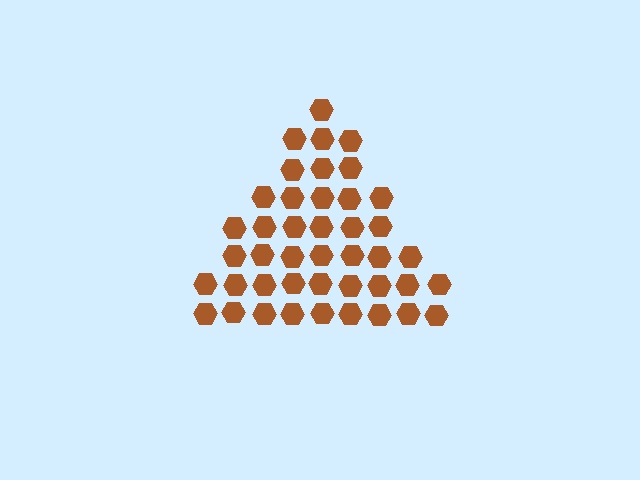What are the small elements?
The small elements are hexagons.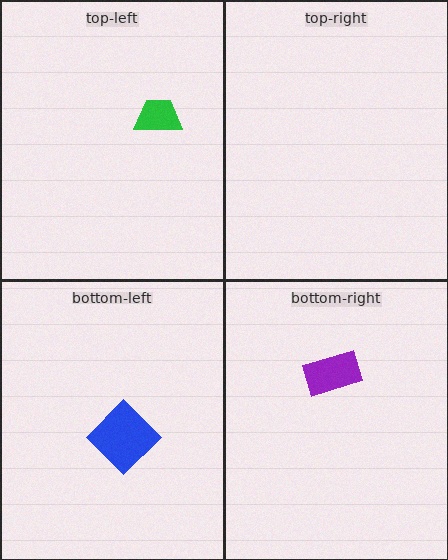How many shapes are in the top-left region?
1.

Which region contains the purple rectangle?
The bottom-right region.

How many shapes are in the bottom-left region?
1.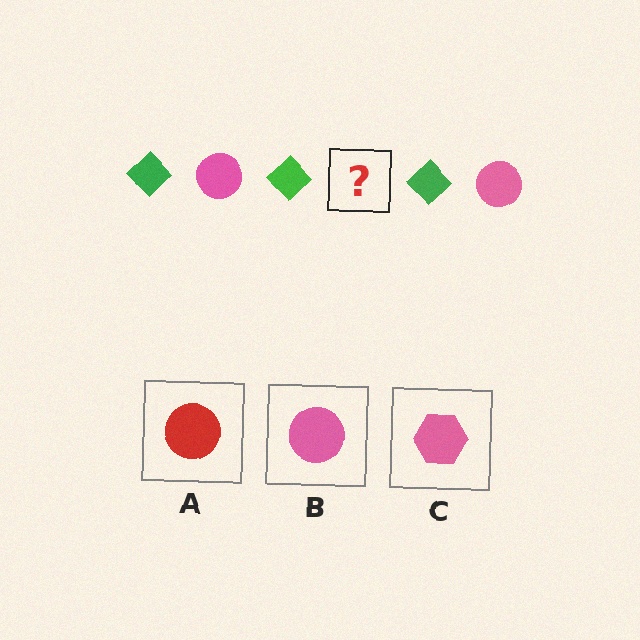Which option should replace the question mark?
Option B.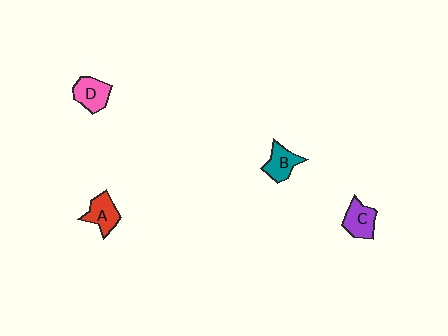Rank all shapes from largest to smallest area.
From largest to smallest: D (pink), C (purple), A (red), B (teal).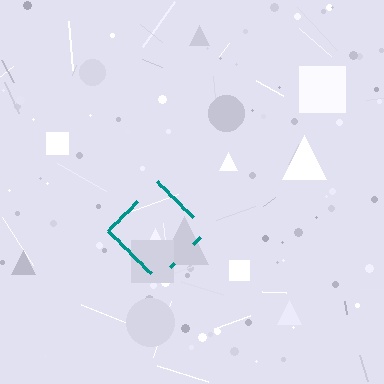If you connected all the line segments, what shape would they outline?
They would outline a diamond.